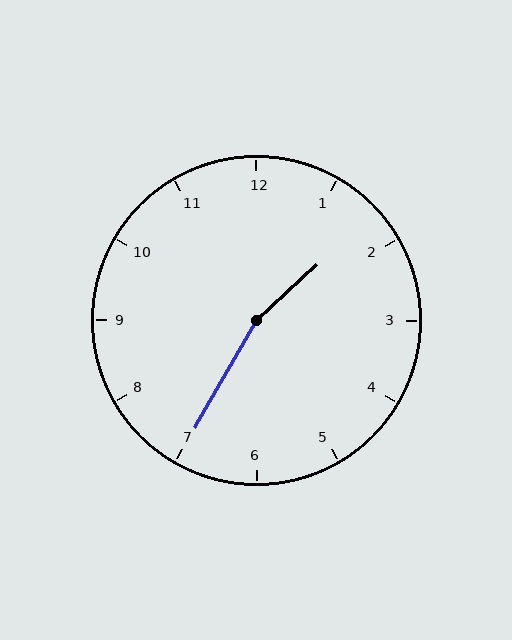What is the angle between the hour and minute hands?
Approximately 162 degrees.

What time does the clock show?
1:35.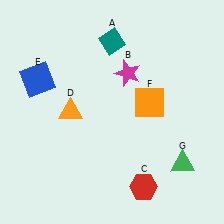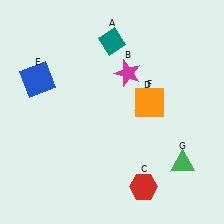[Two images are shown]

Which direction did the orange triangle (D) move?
The orange triangle (D) moved right.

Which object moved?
The orange triangle (D) moved right.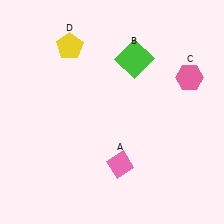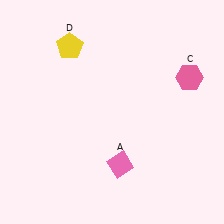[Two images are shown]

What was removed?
The green square (B) was removed in Image 2.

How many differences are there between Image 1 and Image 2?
There is 1 difference between the two images.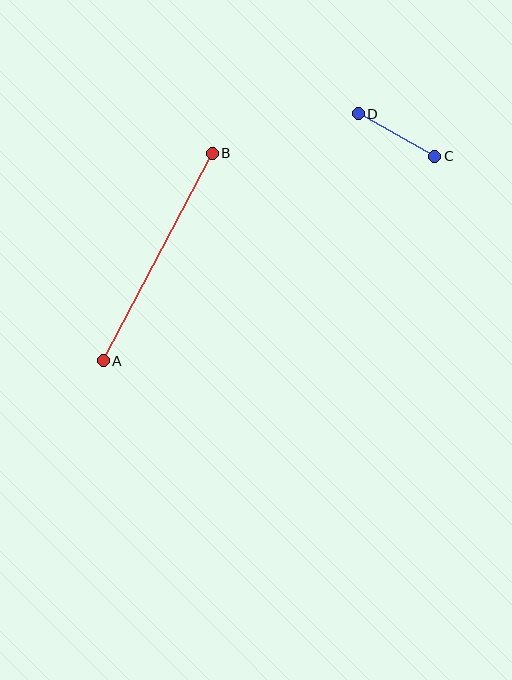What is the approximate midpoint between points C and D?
The midpoint is at approximately (396, 135) pixels.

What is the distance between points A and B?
The distance is approximately 234 pixels.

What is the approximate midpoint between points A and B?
The midpoint is at approximately (158, 257) pixels.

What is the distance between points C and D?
The distance is approximately 88 pixels.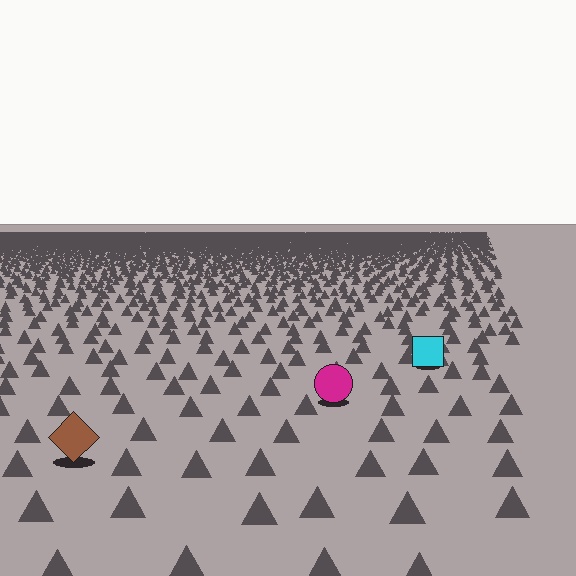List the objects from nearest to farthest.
From nearest to farthest: the brown diamond, the magenta circle, the cyan square.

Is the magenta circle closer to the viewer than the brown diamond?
No. The brown diamond is closer — you can tell from the texture gradient: the ground texture is coarser near it.